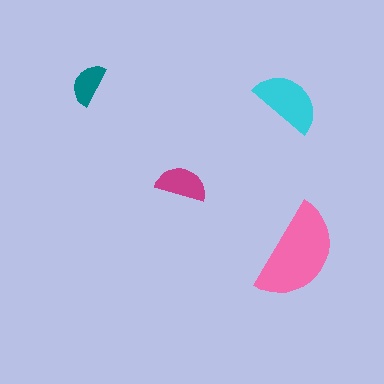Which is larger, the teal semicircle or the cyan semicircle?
The cyan one.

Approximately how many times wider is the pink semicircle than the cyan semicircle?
About 1.5 times wider.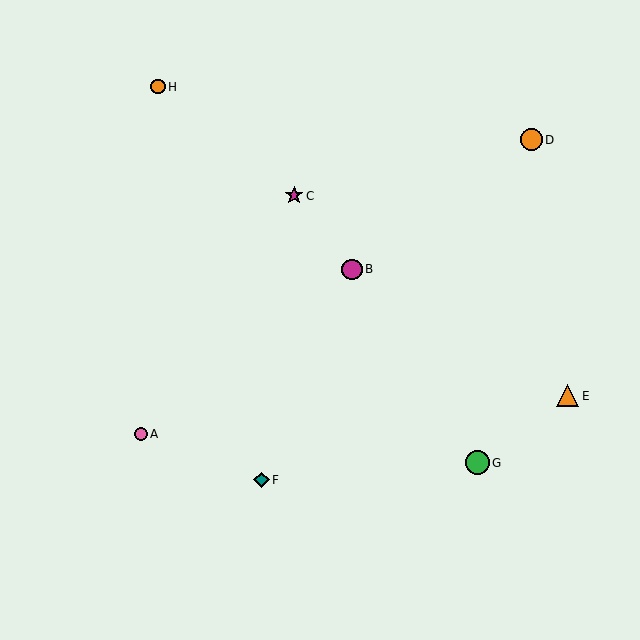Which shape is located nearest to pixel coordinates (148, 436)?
The pink circle (labeled A) at (141, 434) is nearest to that location.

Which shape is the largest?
The green circle (labeled G) is the largest.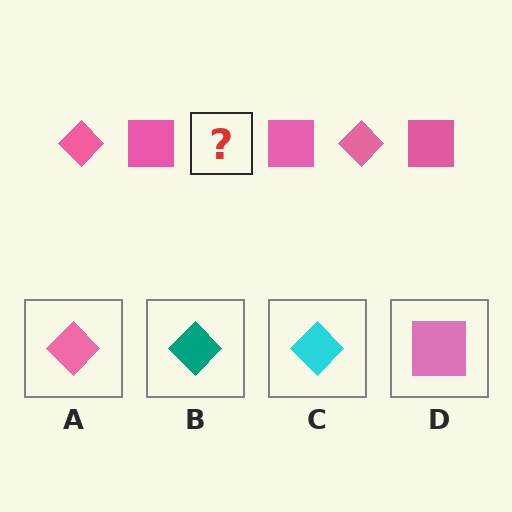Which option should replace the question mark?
Option A.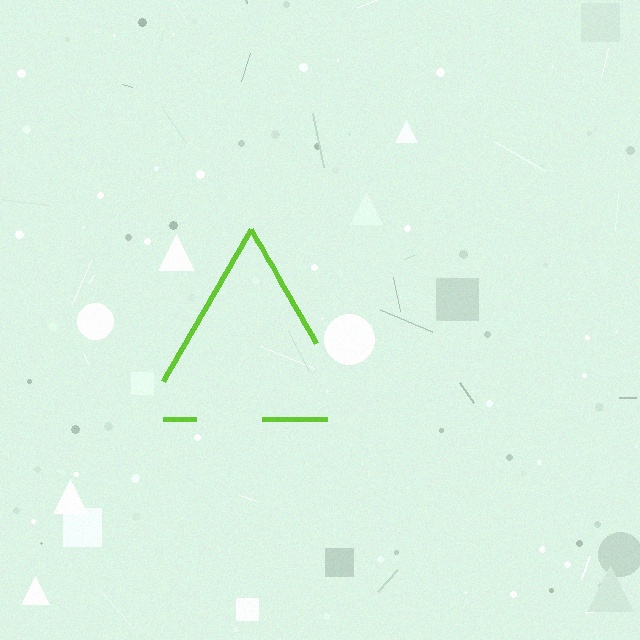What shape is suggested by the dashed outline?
The dashed outline suggests a triangle.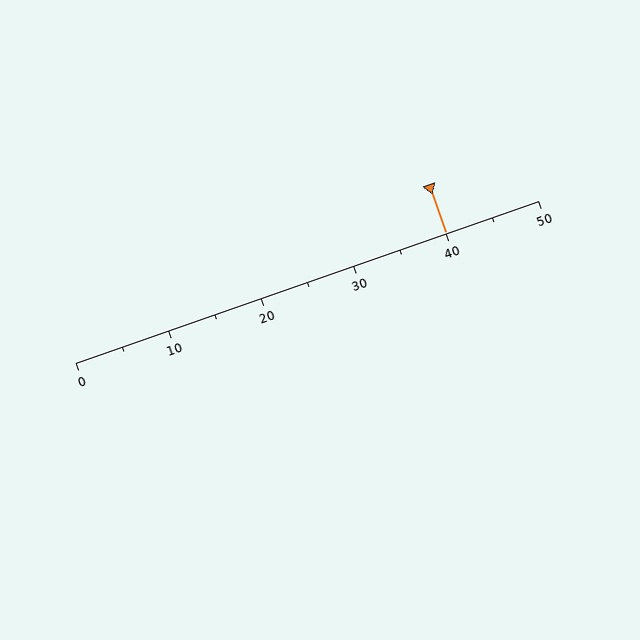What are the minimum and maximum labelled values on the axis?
The axis runs from 0 to 50.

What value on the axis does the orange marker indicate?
The marker indicates approximately 40.